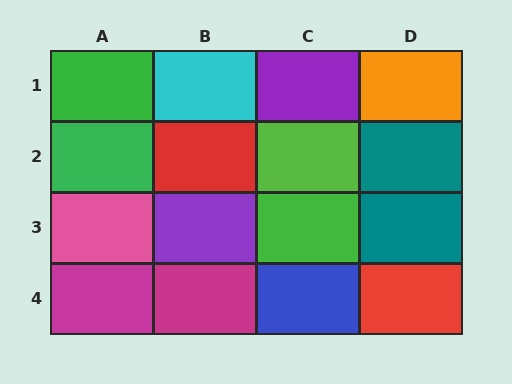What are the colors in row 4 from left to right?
Magenta, magenta, blue, red.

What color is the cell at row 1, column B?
Cyan.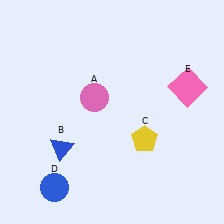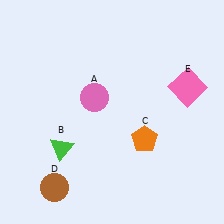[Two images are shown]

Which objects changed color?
B changed from blue to green. C changed from yellow to orange. D changed from blue to brown.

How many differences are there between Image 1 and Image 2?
There are 3 differences between the two images.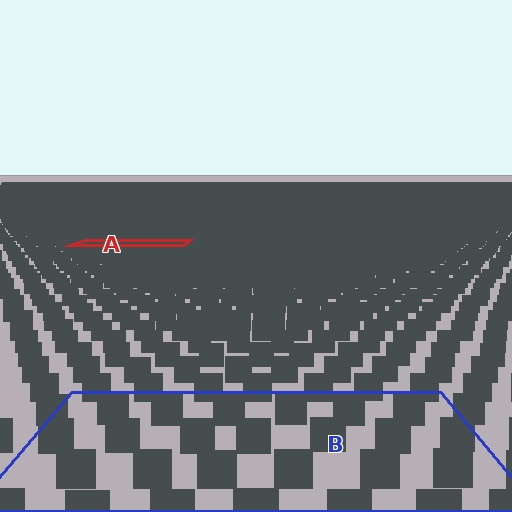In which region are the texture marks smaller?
The texture marks are smaller in region A, because it is farther away.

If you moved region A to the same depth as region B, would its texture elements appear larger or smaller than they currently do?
They would appear larger. At a closer depth, the same texture elements are projected at a bigger on-screen size.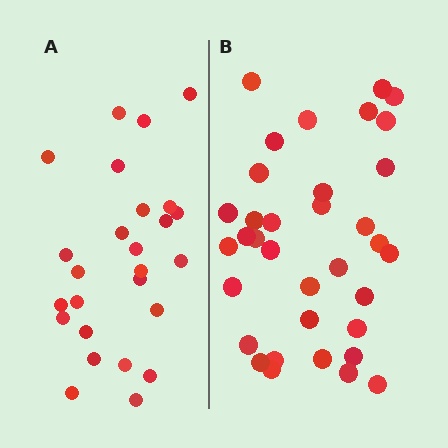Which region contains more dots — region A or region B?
Region B (the right region) has more dots.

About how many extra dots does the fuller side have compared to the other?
Region B has roughly 8 or so more dots than region A.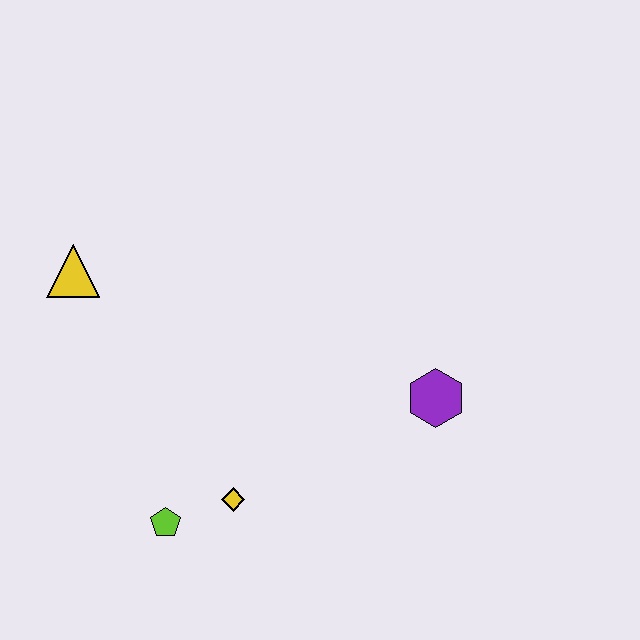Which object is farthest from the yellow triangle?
The purple hexagon is farthest from the yellow triangle.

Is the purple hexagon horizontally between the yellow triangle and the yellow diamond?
No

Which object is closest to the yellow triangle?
The lime pentagon is closest to the yellow triangle.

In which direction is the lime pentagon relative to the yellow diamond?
The lime pentagon is to the left of the yellow diamond.